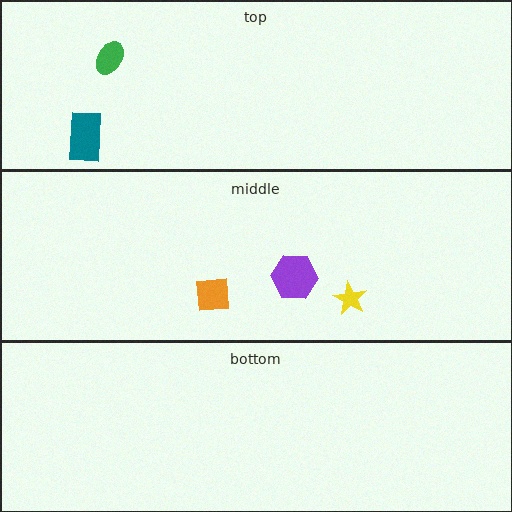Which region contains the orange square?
The middle region.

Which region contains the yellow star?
The middle region.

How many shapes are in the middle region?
3.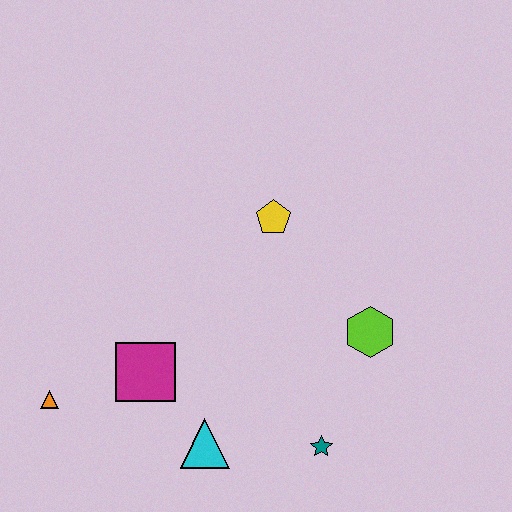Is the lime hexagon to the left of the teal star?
No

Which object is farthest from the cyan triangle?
The yellow pentagon is farthest from the cyan triangle.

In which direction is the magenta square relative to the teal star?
The magenta square is to the left of the teal star.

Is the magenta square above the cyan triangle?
Yes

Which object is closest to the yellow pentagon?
The lime hexagon is closest to the yellow pentagon.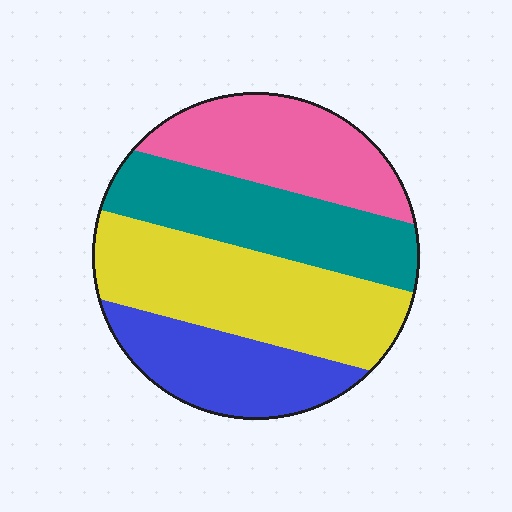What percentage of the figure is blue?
Blue takes up between a sixth and a third of the figure.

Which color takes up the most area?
Yellow, at roughly 30%.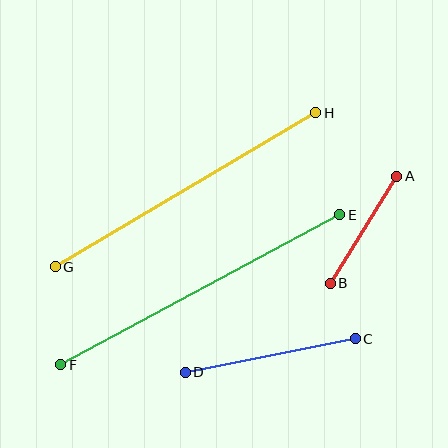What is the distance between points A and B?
The distance is approximately 126 pixels.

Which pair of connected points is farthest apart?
Points E and F are farthest apart.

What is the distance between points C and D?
The distance is approximately 173 pixels.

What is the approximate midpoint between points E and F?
The midpoint is at approximately (200, 290) pixels.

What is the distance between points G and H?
The distance is approximately 303 pixels.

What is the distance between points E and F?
The distance is approximately 317 pixels.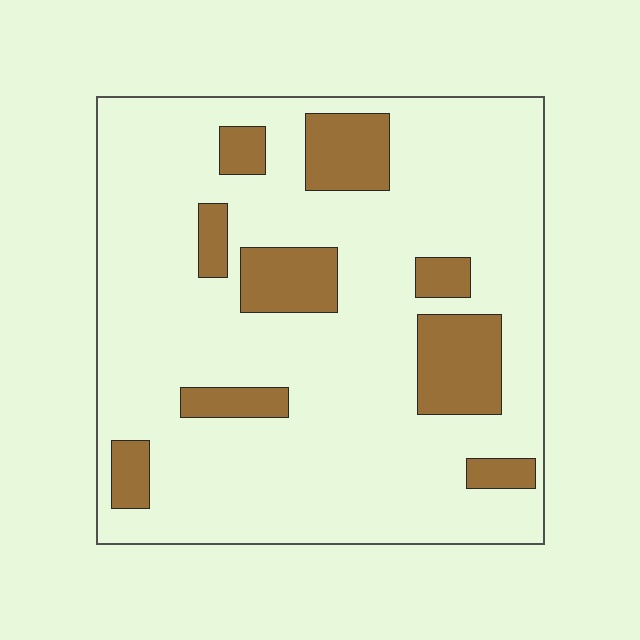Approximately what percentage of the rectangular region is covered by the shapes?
Approximately 20%.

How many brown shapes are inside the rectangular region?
9.